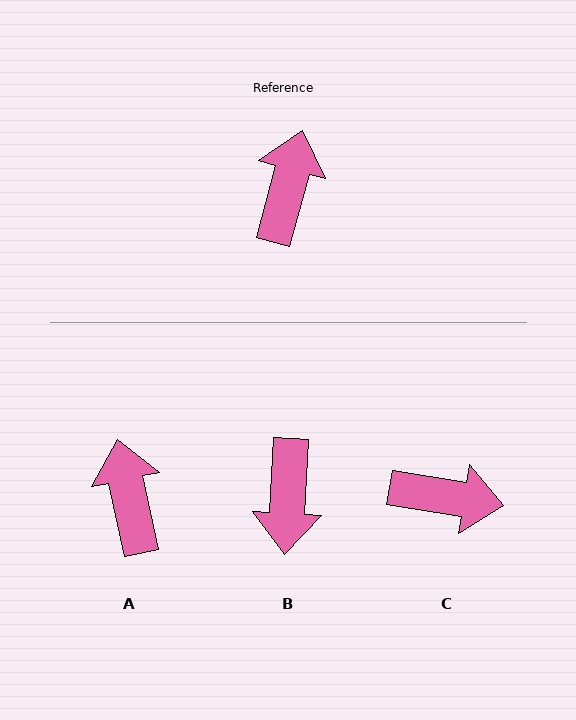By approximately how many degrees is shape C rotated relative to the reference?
Approximately 84 degrees clockwise.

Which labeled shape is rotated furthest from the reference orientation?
B, about 168 degrees away.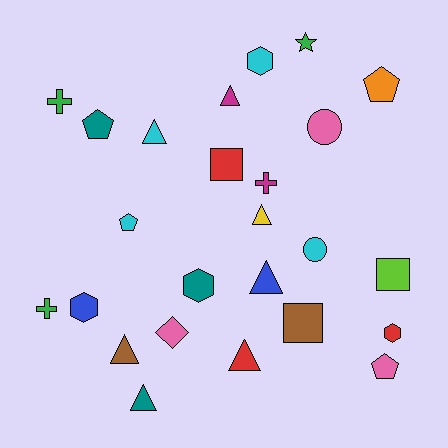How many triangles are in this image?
There are 7 triangles.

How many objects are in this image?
There are 25 objects.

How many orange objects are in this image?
There is 1 orange object.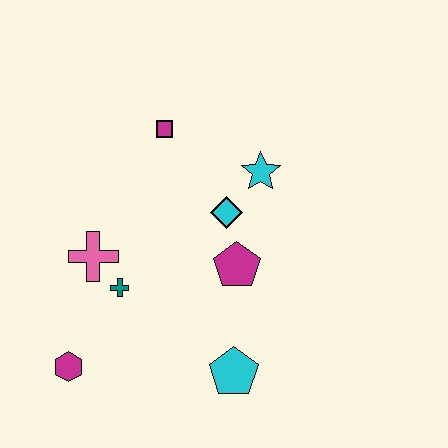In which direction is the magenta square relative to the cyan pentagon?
The magenta square is above the cyan pentagon.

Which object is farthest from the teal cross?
The cyan star is farthest from the teal cross.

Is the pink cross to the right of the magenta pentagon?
No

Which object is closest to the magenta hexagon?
The teal cross is closest to the magenta hexagon.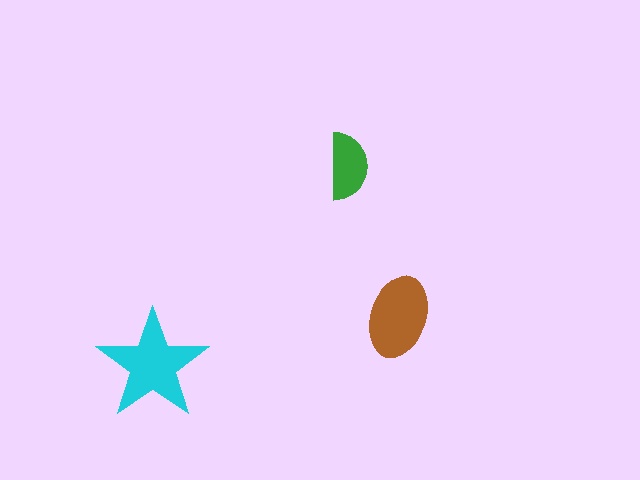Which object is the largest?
The cyan star.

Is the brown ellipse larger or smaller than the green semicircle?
Larger.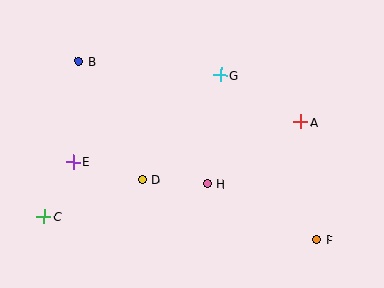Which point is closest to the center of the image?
Point H at (208, 184) is closest to the center.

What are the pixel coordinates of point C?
Point C is at (44, 216).